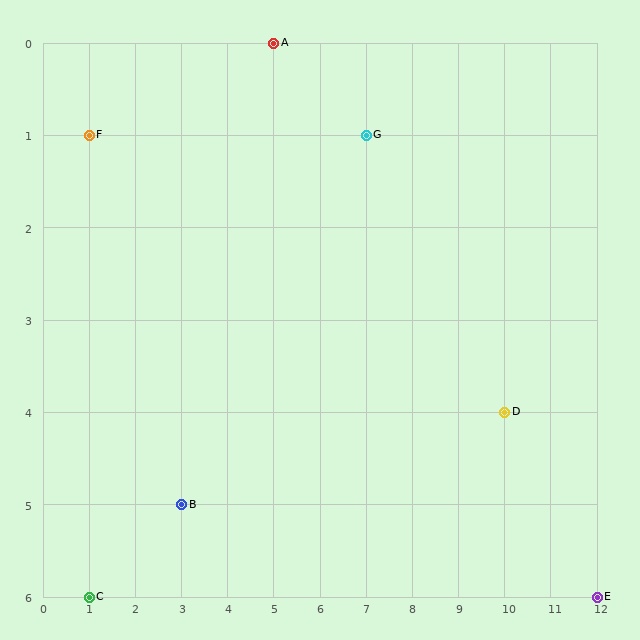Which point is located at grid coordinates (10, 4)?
Point D is at (10, 4).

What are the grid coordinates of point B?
Point B is at grid coordinates (3, 5).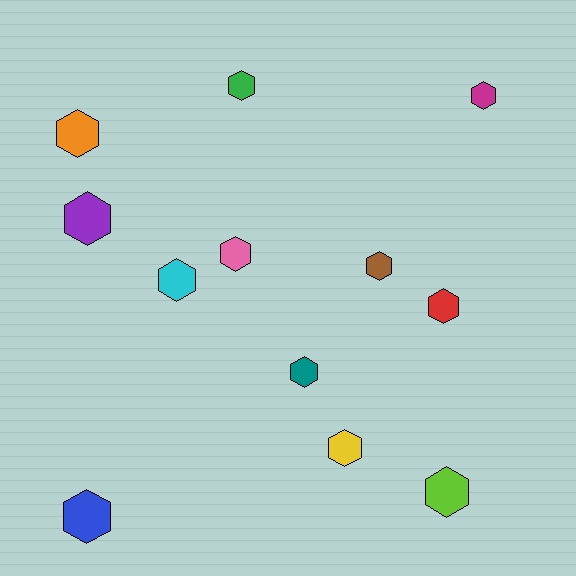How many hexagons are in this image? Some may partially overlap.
There are 12 hexagons.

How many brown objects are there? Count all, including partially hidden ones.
There is 1 brown object.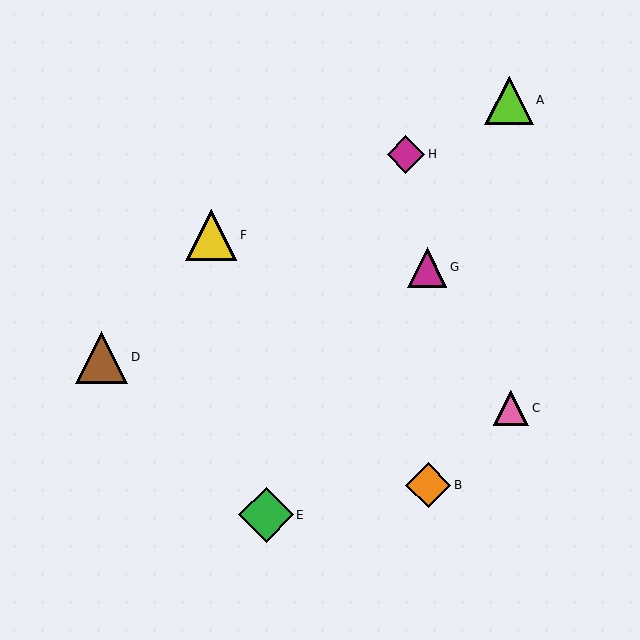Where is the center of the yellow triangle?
The center of the yellow triangle is at (211, 235).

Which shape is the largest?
The green diamond (labeled E) is the largest.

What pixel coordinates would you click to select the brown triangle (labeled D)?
Click at (102, 357) to select the brown triangle D.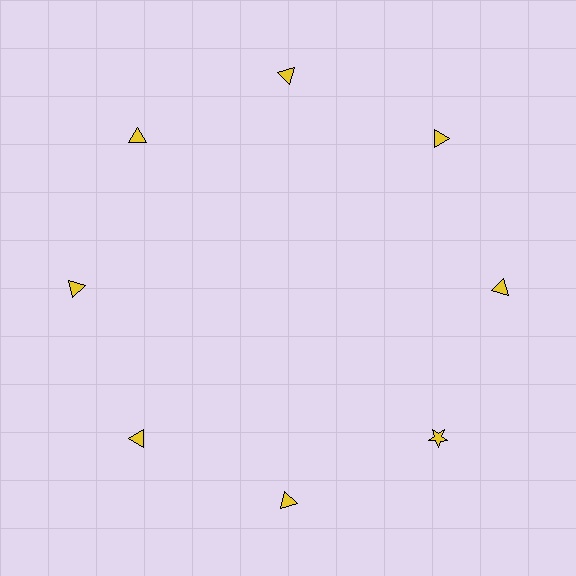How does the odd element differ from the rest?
It has a different shape: star instead of triangle.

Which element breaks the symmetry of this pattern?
The yellow star at roughly the 4 o'clock position breaks the symmetry. All other shapes are yellow triangles.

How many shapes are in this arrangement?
There are 8 shapes arranged in a ring pattern.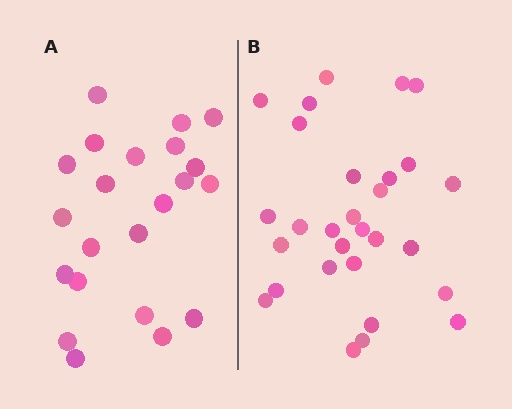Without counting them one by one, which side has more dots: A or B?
Region B (the right region) has more dots.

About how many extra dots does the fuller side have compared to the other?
Region B has roughly 8 or so more dots than region A.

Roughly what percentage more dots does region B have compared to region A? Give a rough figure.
About 30% more.